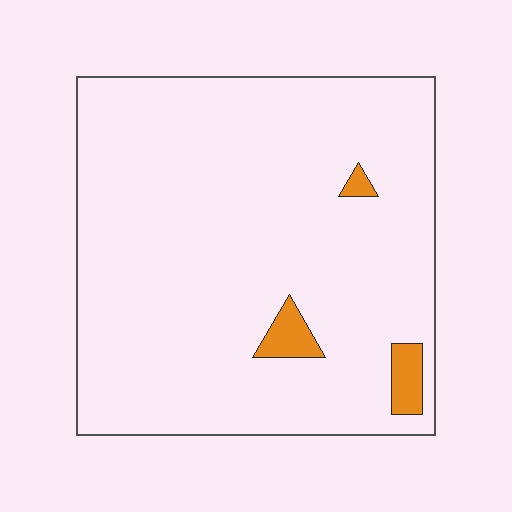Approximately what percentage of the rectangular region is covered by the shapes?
Approximately 5%.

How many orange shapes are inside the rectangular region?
3.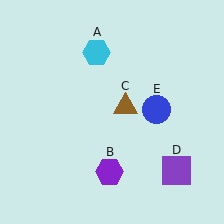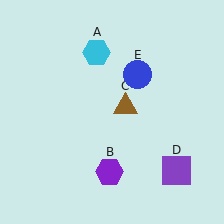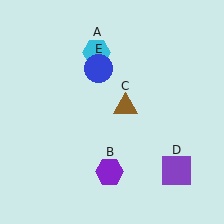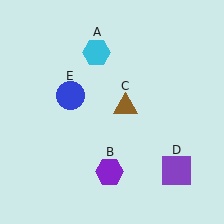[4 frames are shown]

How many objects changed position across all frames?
1 object changed position: blue circle (object E).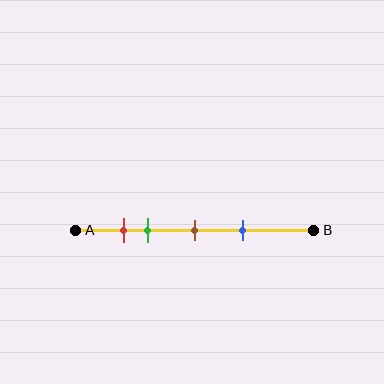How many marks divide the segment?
There are 4 marks dividing the segment.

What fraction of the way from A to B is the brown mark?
The brown mark is approximately 50% (0.5) of the way from A to B.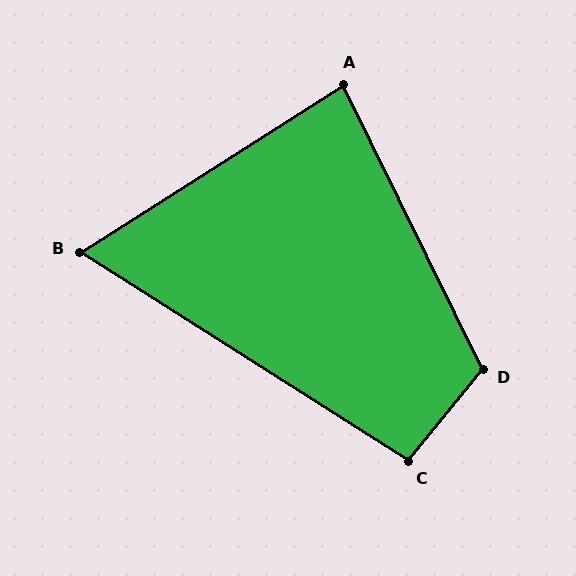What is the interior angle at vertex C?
Approximately 96 degrees (obtuse).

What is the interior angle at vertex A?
Approximately 84 degrees (acute).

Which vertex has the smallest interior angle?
B, at approximately 65 degrees.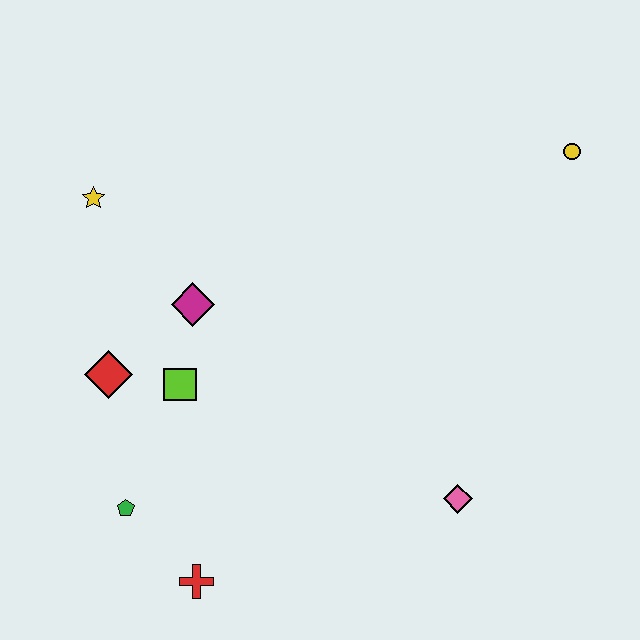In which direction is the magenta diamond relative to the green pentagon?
The magenta diamond is above the green pentagon.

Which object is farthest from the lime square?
The yellow circle is farthest from the lime square.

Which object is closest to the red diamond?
The lime square is closest to the red diamond.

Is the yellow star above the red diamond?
Yes